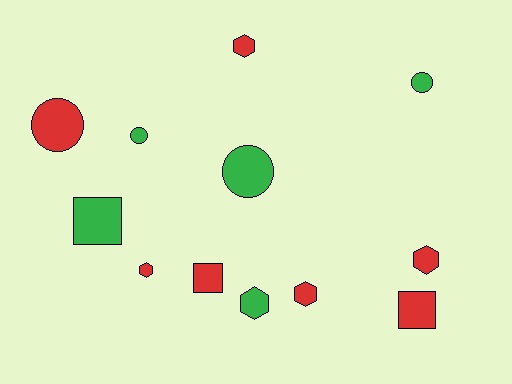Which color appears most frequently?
Red, with 7 objects.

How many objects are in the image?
There are 12 objects.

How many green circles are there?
There are 3 green circles.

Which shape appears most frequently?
Hexagon, with 5 objects.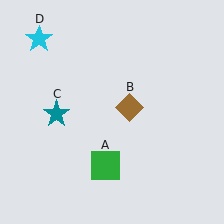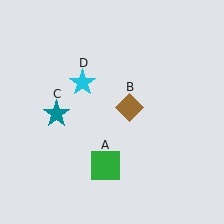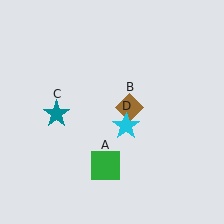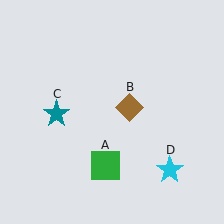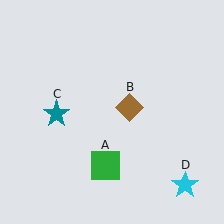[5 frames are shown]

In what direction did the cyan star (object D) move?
The cyan star (object D) moved down and to the right.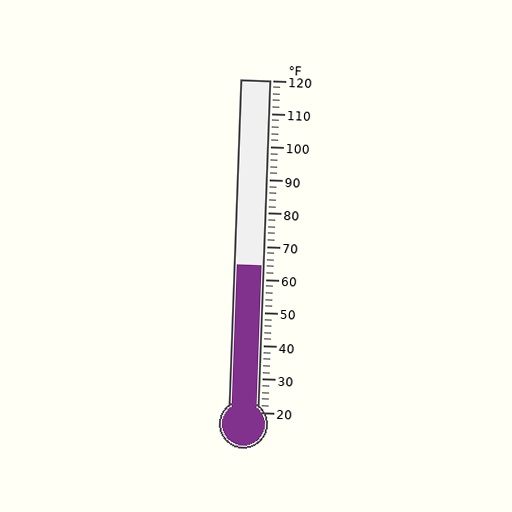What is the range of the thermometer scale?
The thermometer scale ranges from 20°F to 120°F.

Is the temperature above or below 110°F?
The temperature is below 110°F.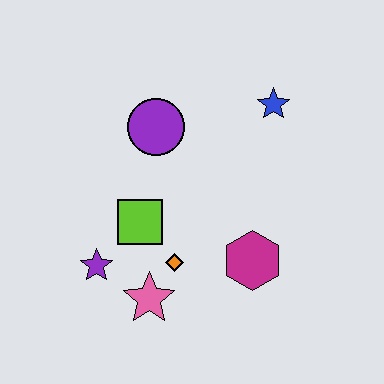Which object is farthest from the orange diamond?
The blue star is farthest from the orange diamond.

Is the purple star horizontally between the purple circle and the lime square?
No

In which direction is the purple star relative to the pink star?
The purple star is to the left of the pink star.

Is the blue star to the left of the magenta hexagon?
No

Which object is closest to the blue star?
The purple circle is closest to the blue star.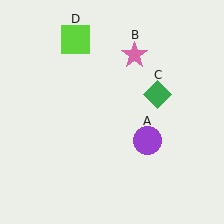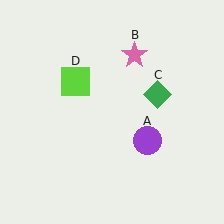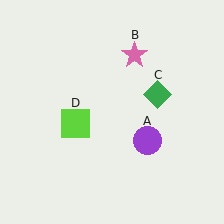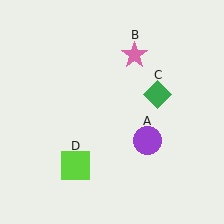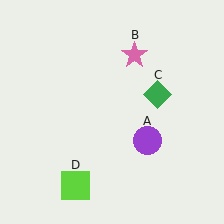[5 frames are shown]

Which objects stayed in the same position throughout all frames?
Purple circle (object A) and pink star (object B) and green diamond (object C) remained stationary.